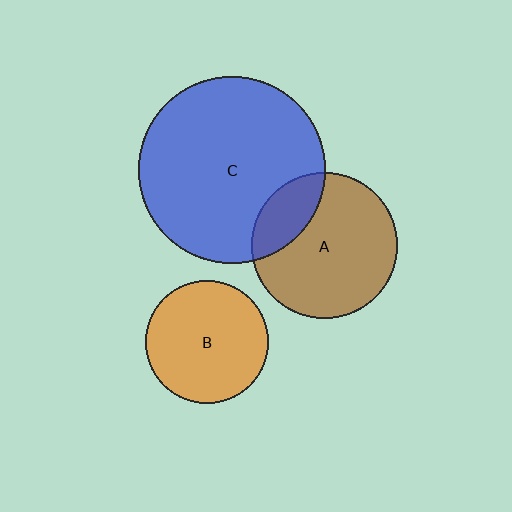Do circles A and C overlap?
Yes.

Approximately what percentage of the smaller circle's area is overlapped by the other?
Approximately 20%.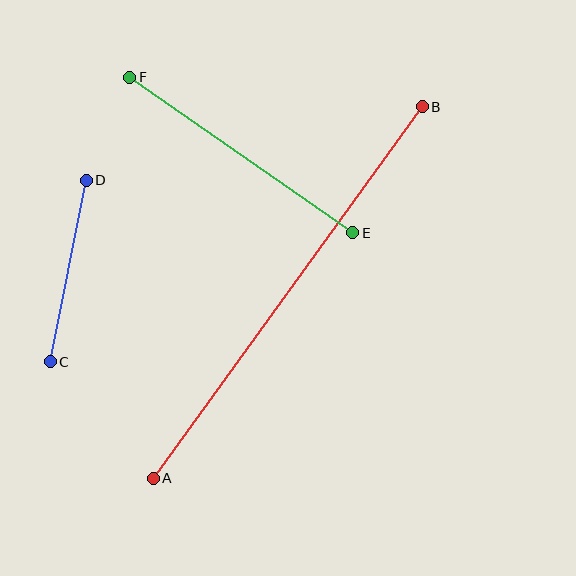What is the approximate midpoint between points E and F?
The midpoint is at approximately (241, 155) pixels.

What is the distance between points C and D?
The distance is approximately 185 pixels.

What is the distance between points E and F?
The distance is approximately 272 pixels.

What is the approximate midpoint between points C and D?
The midpoint is at approximately (68, 271) pixels.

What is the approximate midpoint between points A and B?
The midpoint is at approximately (288, 292) pixels.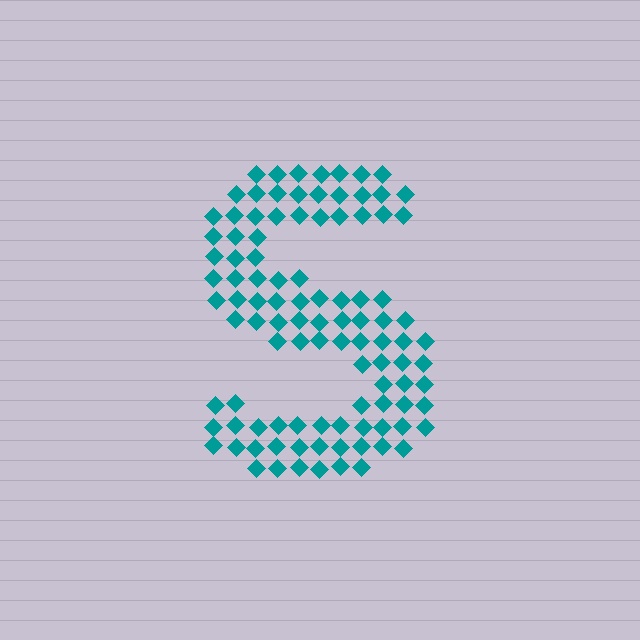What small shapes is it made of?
It is made of small diamonds.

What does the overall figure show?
The overall figure shows the letter S.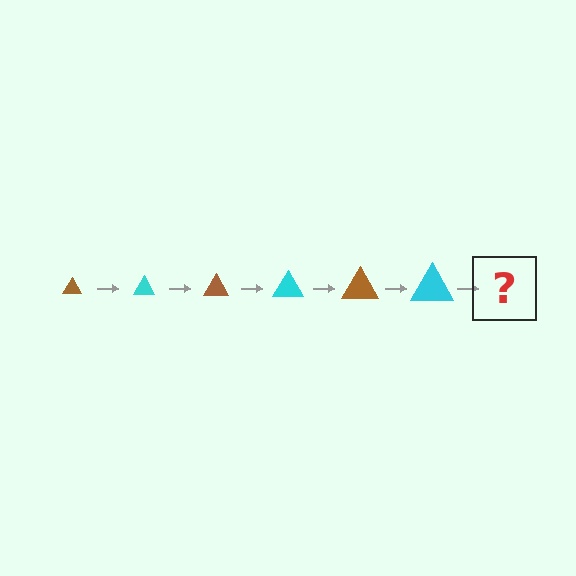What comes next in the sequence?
The next element should be a brown triangle, larger than the previous one.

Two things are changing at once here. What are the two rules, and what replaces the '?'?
The two rules are that the triangle grows larger each step and the color cycles through brown and cyan. The '?' should be a brown triangle, larger than the previous one.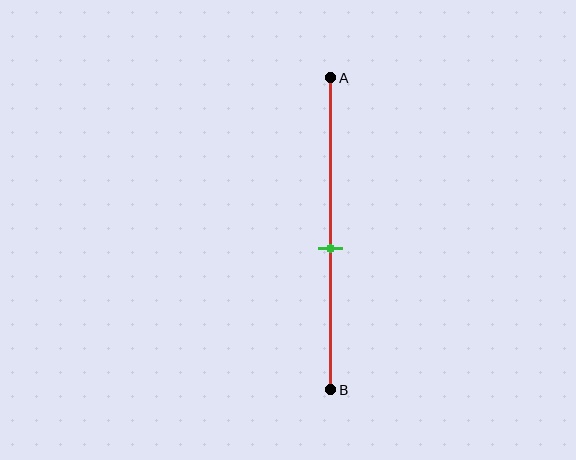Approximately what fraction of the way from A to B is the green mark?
The green mark is approximately 55% of the way from A to B.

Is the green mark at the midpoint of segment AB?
No, the mark is at about 55% from A, not at the 50% midpoint.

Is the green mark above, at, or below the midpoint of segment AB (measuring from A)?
The green mark is below the midpoint of segment AB.